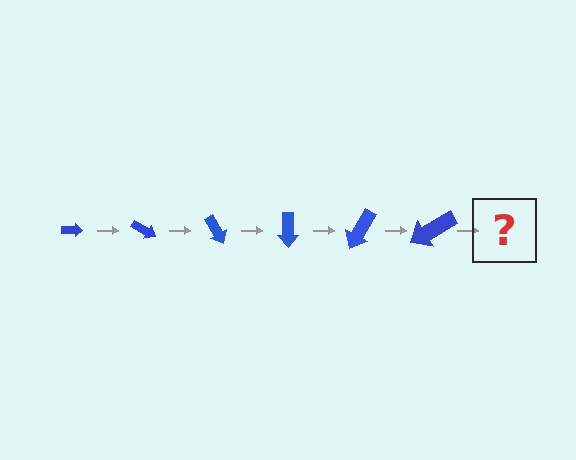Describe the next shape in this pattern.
It should be an arrow, larger than the previous one and rotated 180 degrees from the start.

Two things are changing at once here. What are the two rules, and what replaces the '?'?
The two rules are that the arrow grows larger each step and it rotates 30 degrees each step. The '?' should be an arrow, larger than the previous one and rotated 180 degrees from the start.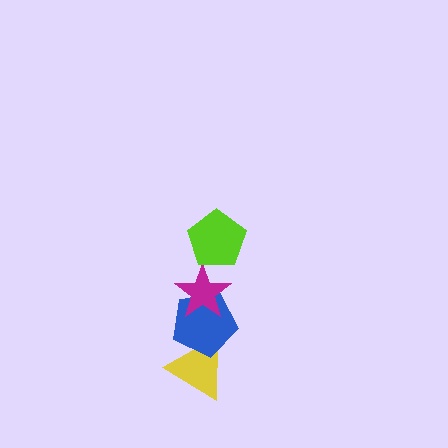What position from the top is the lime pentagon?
The lime pentagon is 1st from the top.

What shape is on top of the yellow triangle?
The blue pentagon is on top of the yellow triangle.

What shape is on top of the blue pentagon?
The magenta star is on top of the blue pentagon.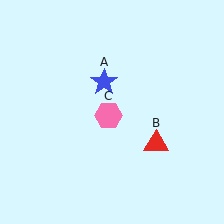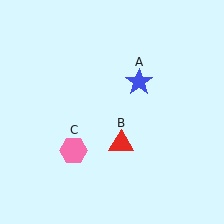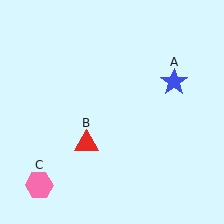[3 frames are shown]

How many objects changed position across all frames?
3 objects changed position: blue star (object A), red triangle (object B), pink hexagon (object C).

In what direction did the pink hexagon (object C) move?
The pink hexagon (object C) moved down and to the left.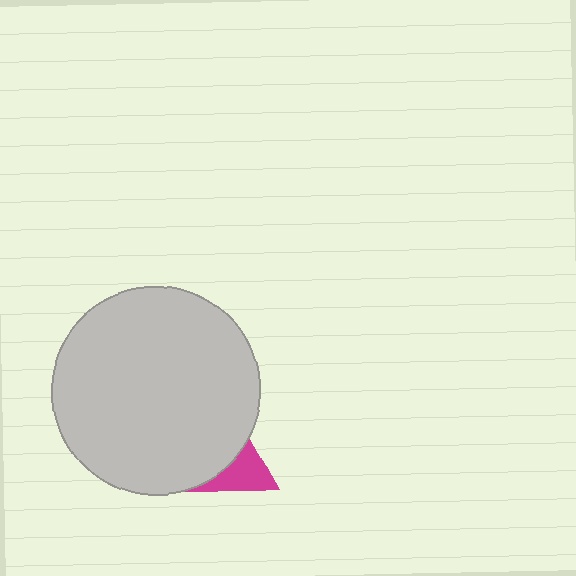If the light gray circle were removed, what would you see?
You would see the complete magenta triangle.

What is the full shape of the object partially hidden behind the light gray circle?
The partially hidden object is a magenta triangle.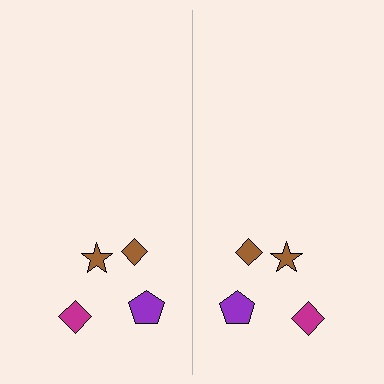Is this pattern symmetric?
Yes, this pattern has bilateral (reflection) symmetry.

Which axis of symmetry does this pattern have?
The pattern has a vertical axis of symmetry running through the center of the image.